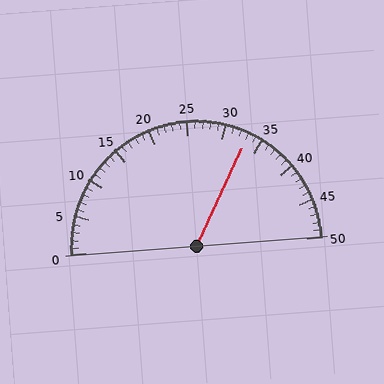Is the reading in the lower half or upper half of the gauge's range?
The reading is in the upper half of the range (0 to 50).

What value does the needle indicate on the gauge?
The needle indicates approximately 33.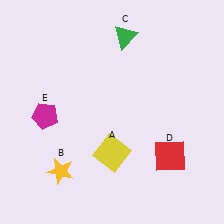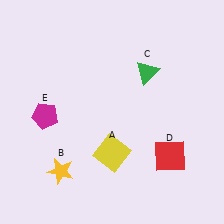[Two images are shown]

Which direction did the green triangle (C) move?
The green triangle (C) moved down.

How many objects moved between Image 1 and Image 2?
1 object moved between the two images.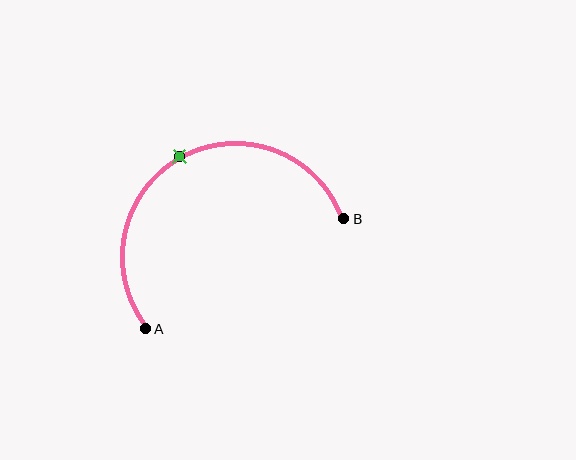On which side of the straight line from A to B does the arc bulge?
The arc bulges above the straight line connecting A and B.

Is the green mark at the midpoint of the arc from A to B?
Yes. The green mark lies on the arc at equal arc-length from both A and B — it is the arc midpoint.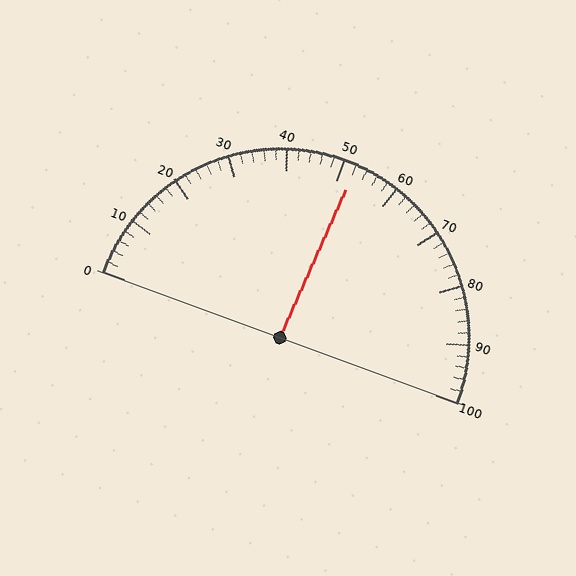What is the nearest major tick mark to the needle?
The nearest major tick mark is 50.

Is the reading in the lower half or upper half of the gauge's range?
The reading is in the upper half of the range (0 to 100).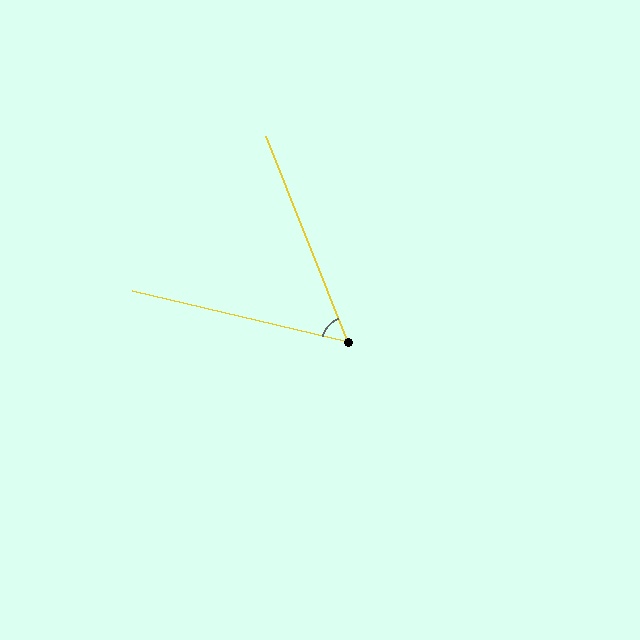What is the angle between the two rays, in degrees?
Approximately 55 degrees.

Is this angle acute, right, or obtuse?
It is acute.